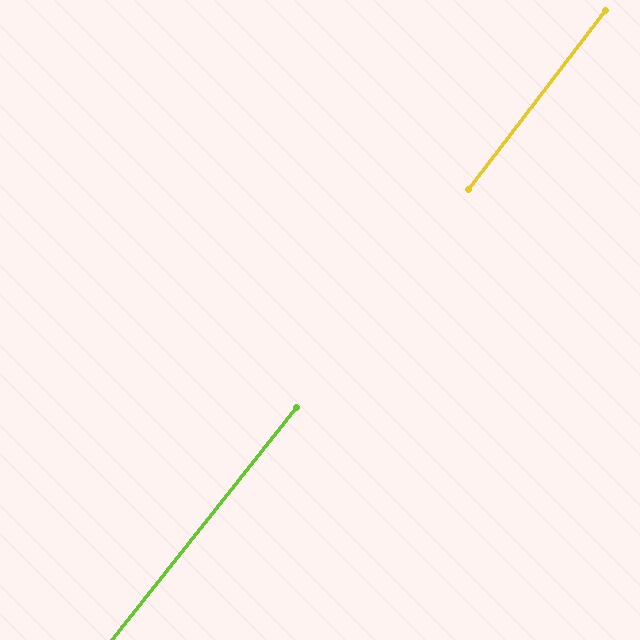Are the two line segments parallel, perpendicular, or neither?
Parallel — their directions differ by only 0.8°.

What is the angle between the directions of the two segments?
Approximately 1 degree.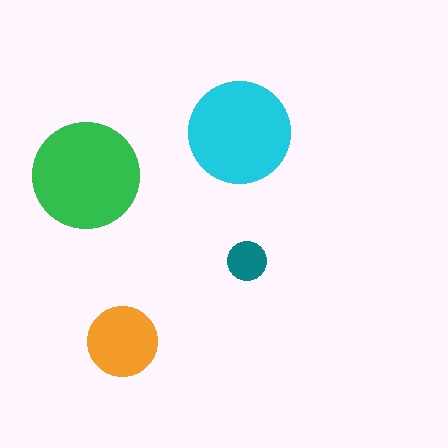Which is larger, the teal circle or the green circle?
The green one.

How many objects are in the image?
There are 4 objects in the image.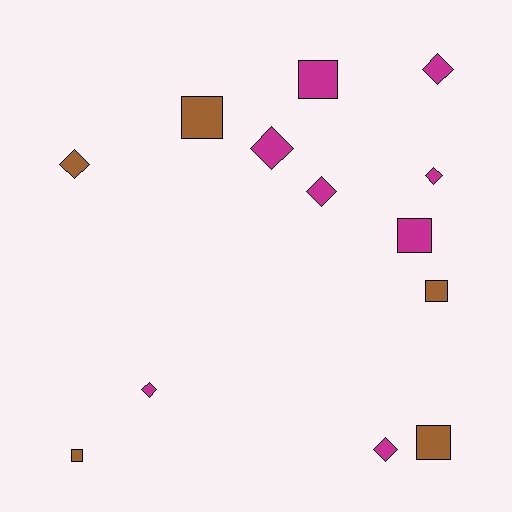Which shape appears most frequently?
Diamond, with 7 objects.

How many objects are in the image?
There are 13 objects.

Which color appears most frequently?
Magenta, with 8 objects.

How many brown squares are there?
There are 4 brown squares.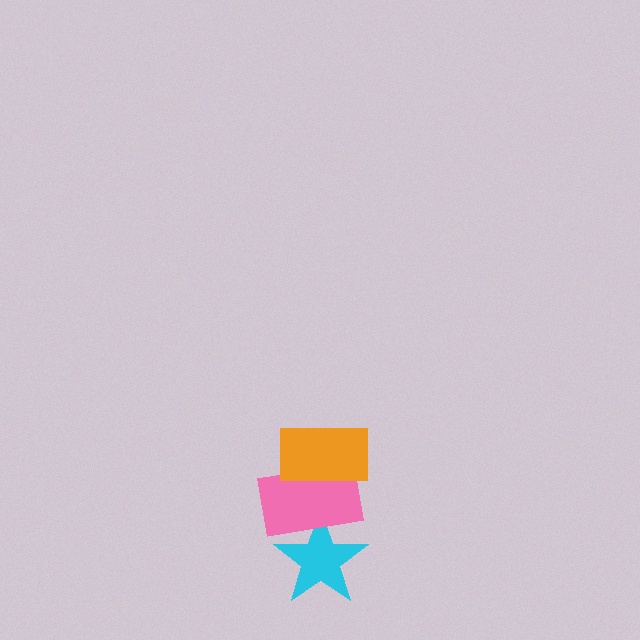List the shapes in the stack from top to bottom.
From top to bottom: the orange rectangle, the pink rectangle, the cyan star.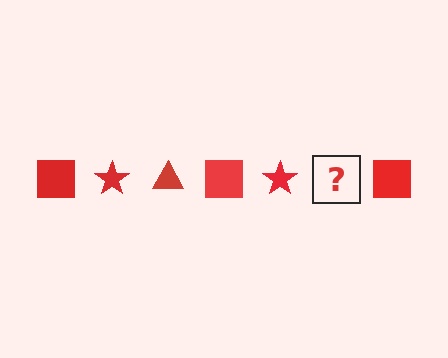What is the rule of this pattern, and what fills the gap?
The rule is that the pattern cycles through square, star, triangle shapes in red. The gap should be filled with a red triangle.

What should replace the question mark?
The question mark should be replaced with a red triangle.